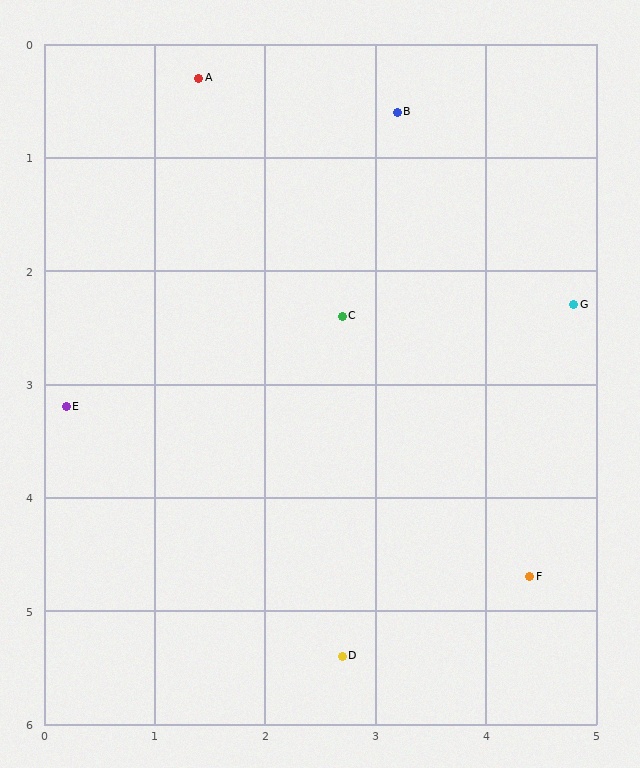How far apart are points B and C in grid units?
Points B and C are about 1.9 grid units apart.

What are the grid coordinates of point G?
Point G is at approximately (4.8, 2.3).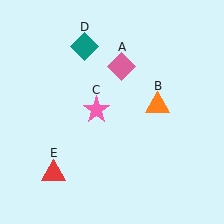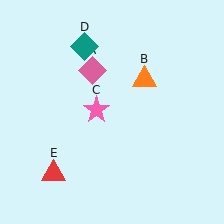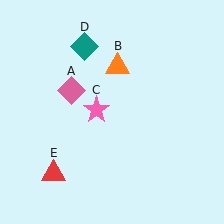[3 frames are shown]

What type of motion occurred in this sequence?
The pink diamond (object A), orange triangle (object B) rotated counterclockwise around the center of the scene.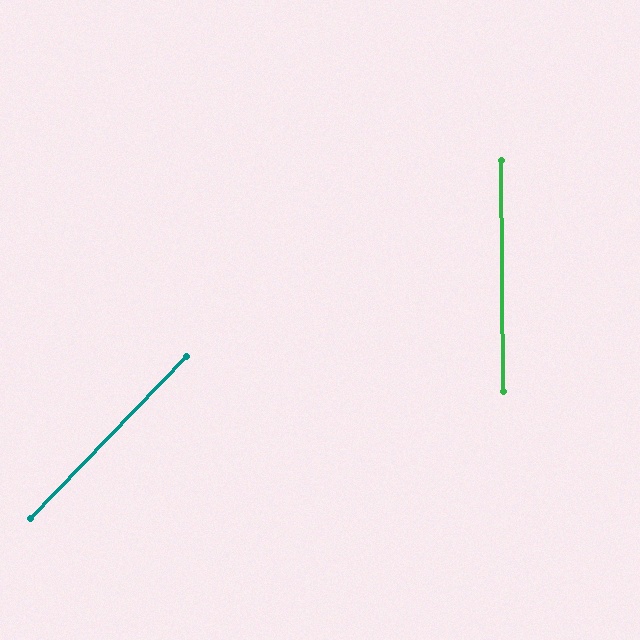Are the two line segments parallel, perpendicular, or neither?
Neither parallel nor perpendicular — they differ by about 44°.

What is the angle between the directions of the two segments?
Approximately 44 degrees.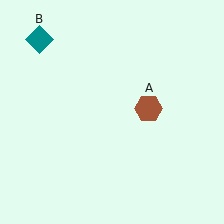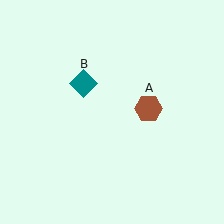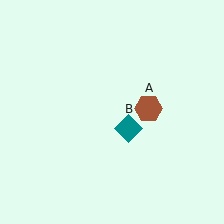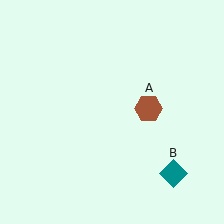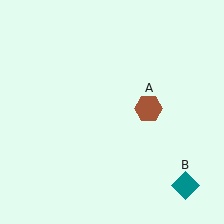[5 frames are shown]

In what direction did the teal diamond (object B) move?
The teal diamond (object B) moved down and to the right.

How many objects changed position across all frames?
1 object changed position: teal diamond (object B).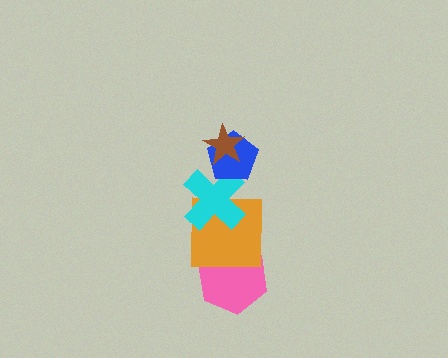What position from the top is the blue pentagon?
The blue pentagon is 2nd from the top.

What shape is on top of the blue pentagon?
The brown star is on top of the blue pentagon.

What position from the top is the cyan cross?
The cyan cross is 3rd from the top.